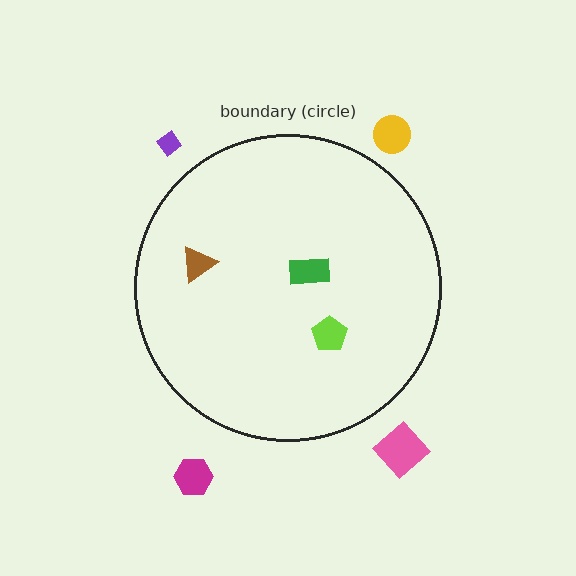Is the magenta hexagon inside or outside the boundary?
Outside.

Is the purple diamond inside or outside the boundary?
Outside.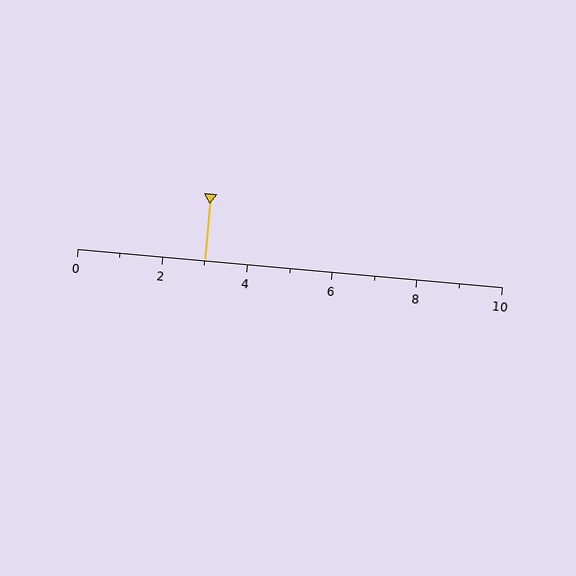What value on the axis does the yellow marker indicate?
The marker indicates approximately 3.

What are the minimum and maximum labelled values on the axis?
The axis runs from 0 to 10.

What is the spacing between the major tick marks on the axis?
The major ticks are spaced 2 apart.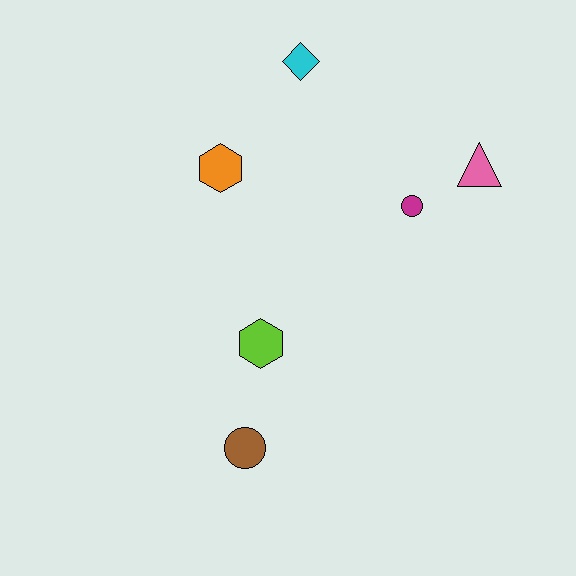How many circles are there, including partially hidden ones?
There are 2 circles.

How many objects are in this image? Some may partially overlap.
There are 6 objects.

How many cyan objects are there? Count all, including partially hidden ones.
There is 1 cyan object.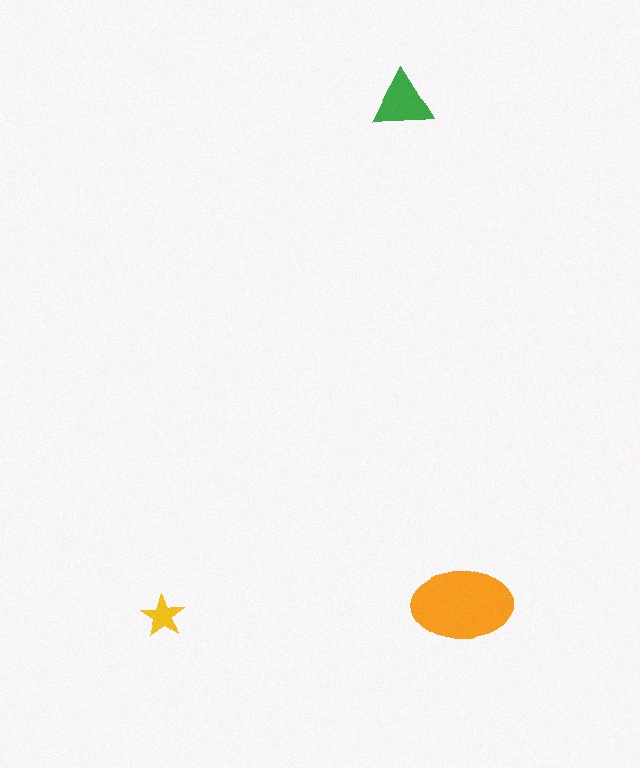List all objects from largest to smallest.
The orange ellipse, the green triangle, the yellow star.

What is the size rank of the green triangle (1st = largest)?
2nd.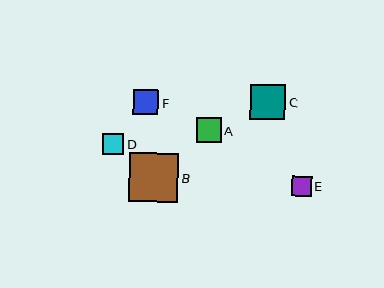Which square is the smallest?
Square E is the smallest with a size of approximately 20 pixels.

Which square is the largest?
Square B is the largest with a size of approximately 49 pixels.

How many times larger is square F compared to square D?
Square F is approximately 1.2 times the size of square D.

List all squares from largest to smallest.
From largest to smallest: B, C, F, A, D, E.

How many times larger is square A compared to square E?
Square A is approximately 1.2 times the size of square E.